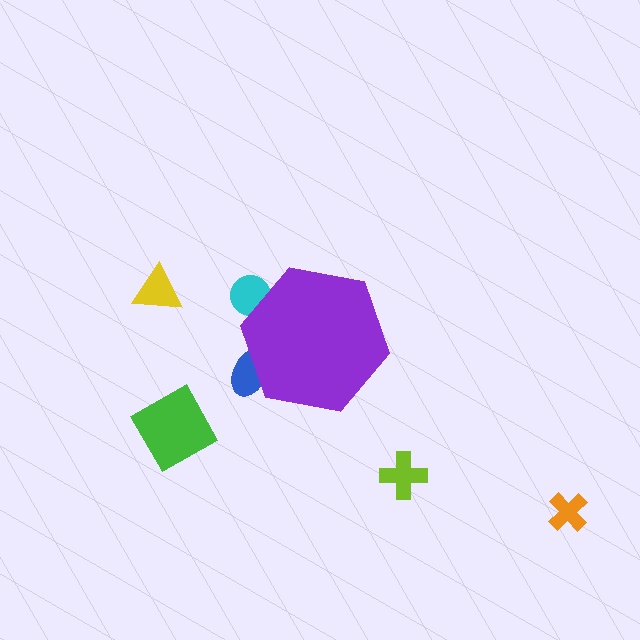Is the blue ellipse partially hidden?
Yes, the blue ellipse is partially hidden behind the purple hexagon.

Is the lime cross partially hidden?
No, the lime cross is fully visible.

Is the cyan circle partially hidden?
Yes, the cyan circle is partially hidden behind the purple hexagon.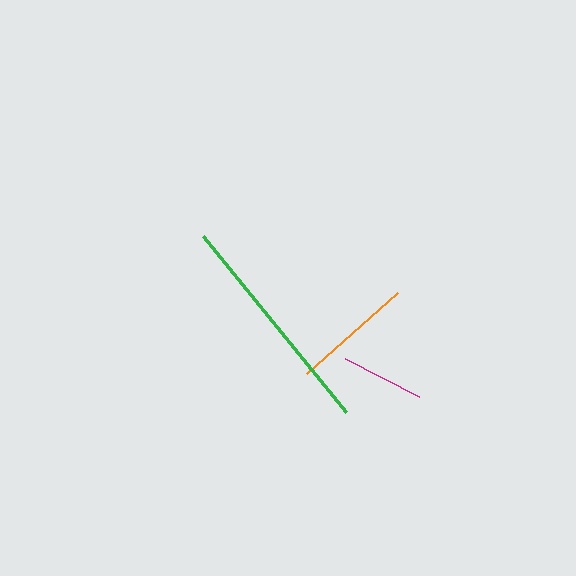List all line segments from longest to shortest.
From longest to shortest: green, orange, magenta.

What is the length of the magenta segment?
The magenta segment is approximately 83 pixels long.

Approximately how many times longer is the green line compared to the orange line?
The green line is approximately 1.9 times the length of the orange line.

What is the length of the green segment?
The green segment is approximately 227 pixels long.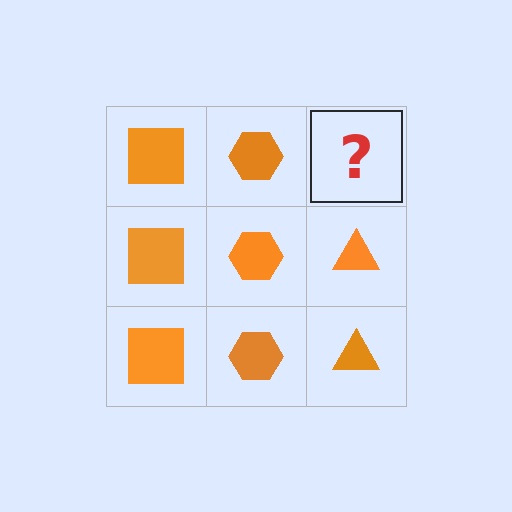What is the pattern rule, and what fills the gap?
The rule is that each column has a consistent shape. The gap should be filled with an orange triangle.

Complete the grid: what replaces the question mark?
The question mark should be replaced with an orange triangle.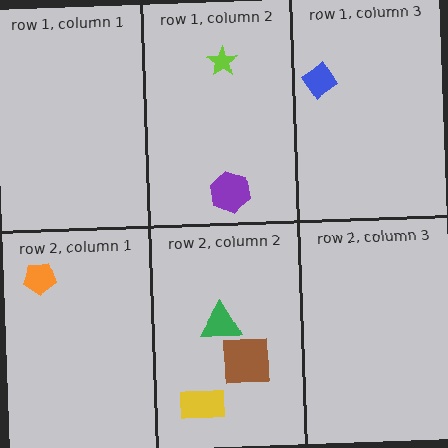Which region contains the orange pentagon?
The row 2, column 1 region.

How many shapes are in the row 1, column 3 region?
1.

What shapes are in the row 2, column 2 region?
The green triangle, the brown square, the yellow rectangle.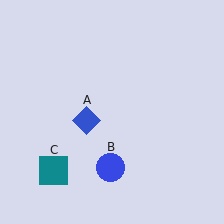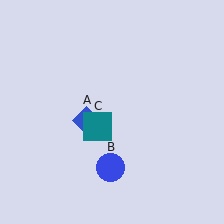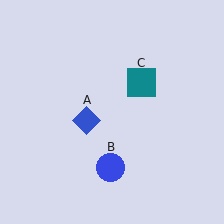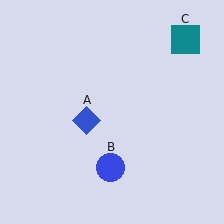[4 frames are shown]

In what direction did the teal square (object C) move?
The teal square (object C) moved up and to the right.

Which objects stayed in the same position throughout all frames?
Blue diamond (object A) and blue circle (object B) remained stationary.